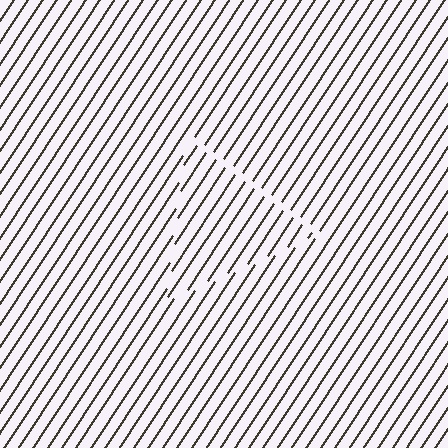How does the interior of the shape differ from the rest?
The interior of the shape contains the same grating, shifted by half a period — the contour is defined by the phase discontinuity where line-ends from the inner and outer gratings abut.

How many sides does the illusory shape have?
3 sides — the line-ends trace a triangle.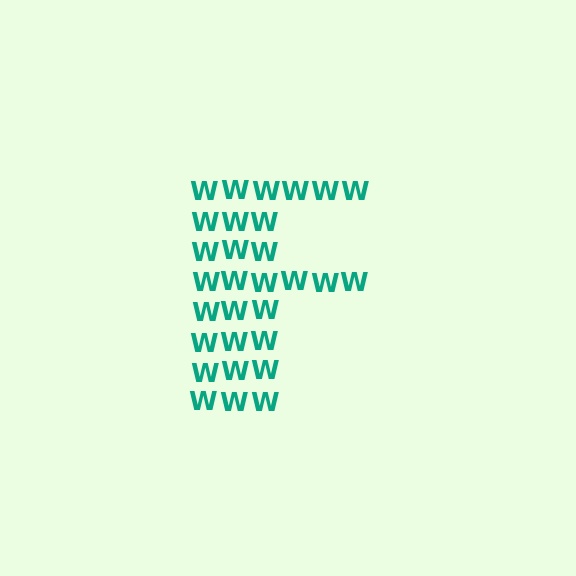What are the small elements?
The small elements are letter W's.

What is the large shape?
The large shape is the letter F.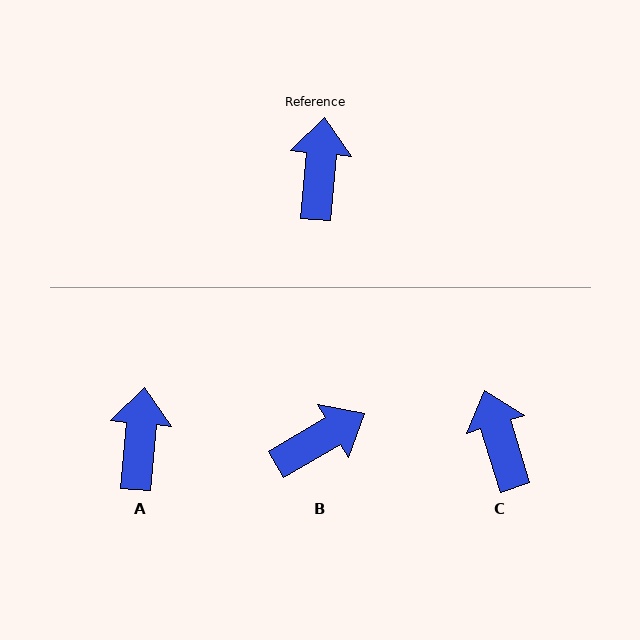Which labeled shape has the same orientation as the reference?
A.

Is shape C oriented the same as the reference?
No, it is off by about 22 degrees.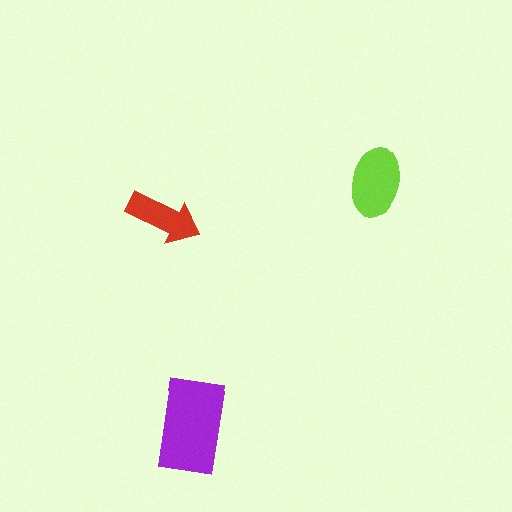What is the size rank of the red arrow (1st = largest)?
3rd.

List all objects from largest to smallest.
The purple rectangle, the lime ellipse, the red arrow.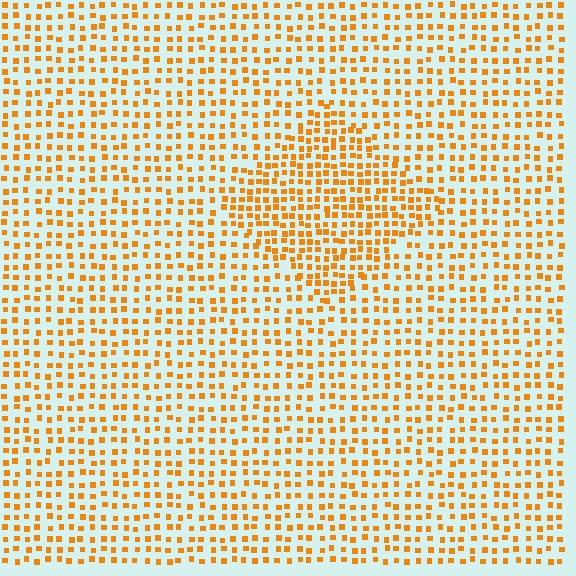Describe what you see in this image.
The image contains small orange elements arranged at two different densities. A diamond-shaped region is visible where the elements are more densely packed than the surrounding area.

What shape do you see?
I see a diamond.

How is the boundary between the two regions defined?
The boundary is defined by a change in element density (approximately 1.6x ratio). All elements are the same color, size, and shape.